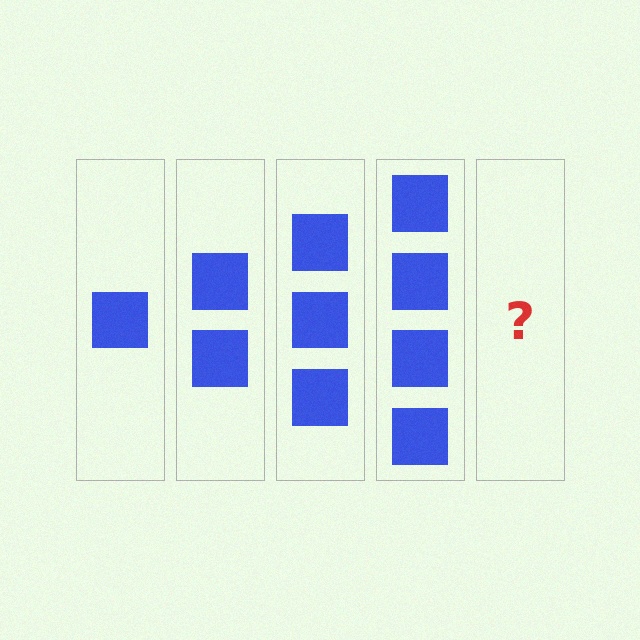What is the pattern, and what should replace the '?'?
The pattern is that each step adds one more square. The '?' should be 5 squares.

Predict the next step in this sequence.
The next step is 5 squares.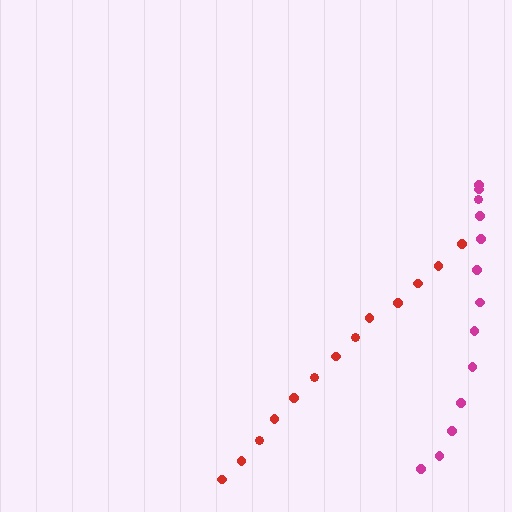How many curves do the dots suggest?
There are 2 distinct paths.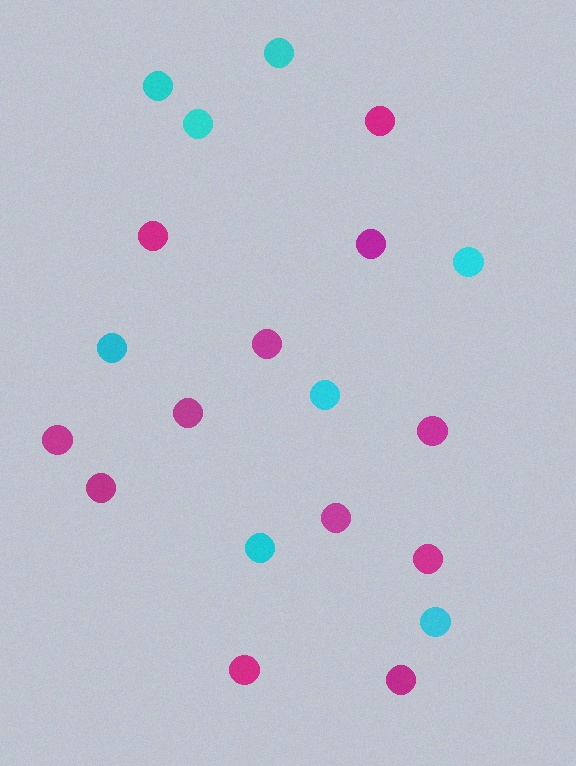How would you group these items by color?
There are 2 groups: one group of magenta circles (12) and one group of cyan circles (8).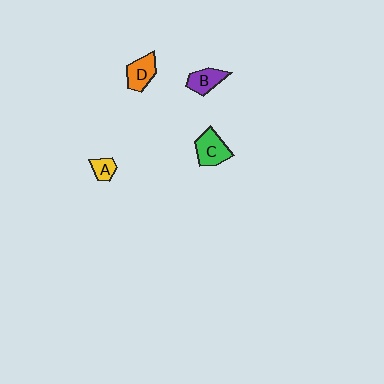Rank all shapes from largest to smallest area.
From largest to smallest: C (green), D (orange), B (purple), A (yellow).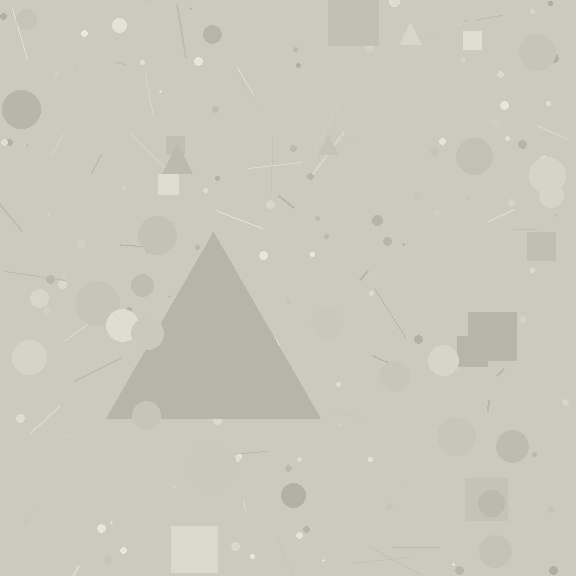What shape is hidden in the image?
A triangle is hidden in the image.